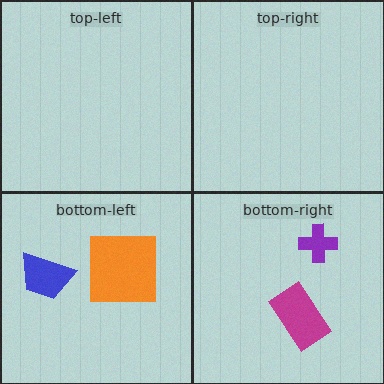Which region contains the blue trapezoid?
The bottom-left region.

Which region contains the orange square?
The bottom-left region.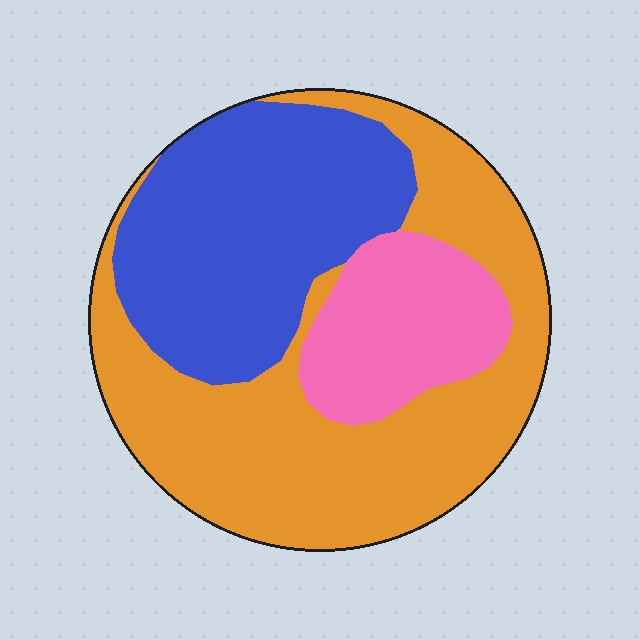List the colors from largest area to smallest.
From largest to smallest: orange, blue, pink.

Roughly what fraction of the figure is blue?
Blue takes up about one third (1/3) of the figure.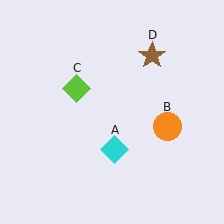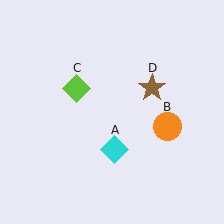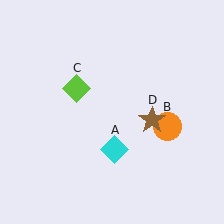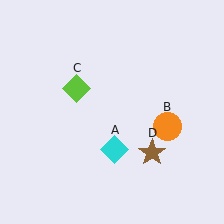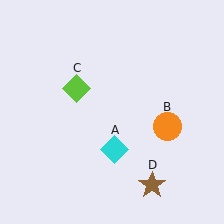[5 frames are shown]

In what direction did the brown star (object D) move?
The brown star (object D) moved down.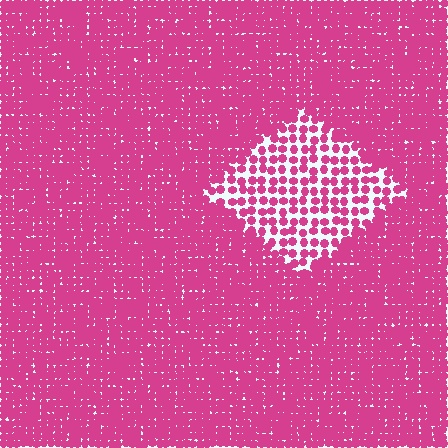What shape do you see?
I see a diamond.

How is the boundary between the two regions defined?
The boundary is defined by a change in element density (approximately 2.3x ratio). All elements are the same color, size, and shape.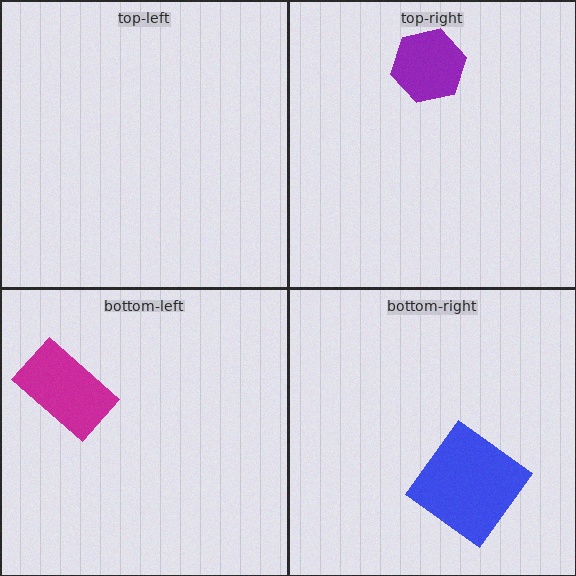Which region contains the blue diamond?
The bottom-right region.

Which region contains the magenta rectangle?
The bottom-left region.